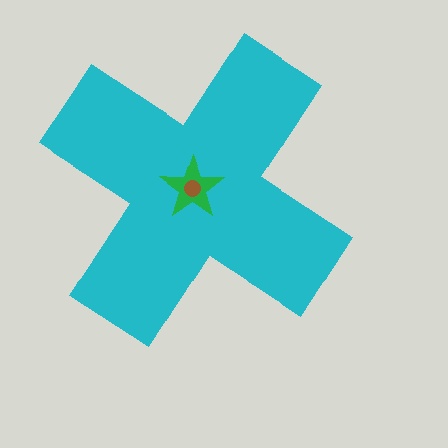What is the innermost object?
The brown circle.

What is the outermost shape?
The cyan cross.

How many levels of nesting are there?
3.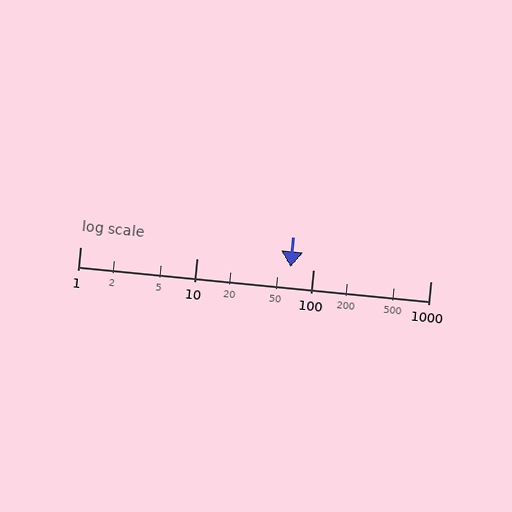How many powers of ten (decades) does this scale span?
The scale spans 3 decades, from 1 to 1000.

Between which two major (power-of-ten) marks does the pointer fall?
The pointer is between 10 and 100.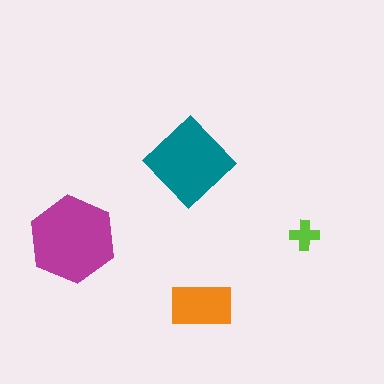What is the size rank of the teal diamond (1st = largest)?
2nd.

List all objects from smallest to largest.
The lime cross, the orange rectangle, the teal diamond, the magenta hexagon.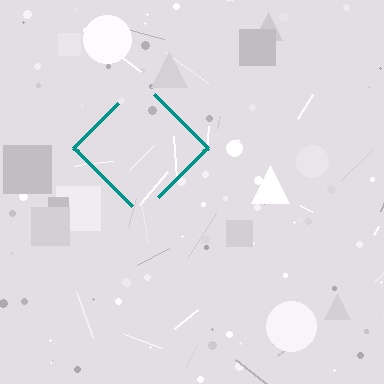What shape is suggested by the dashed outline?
The dashed outline suggests a diamond.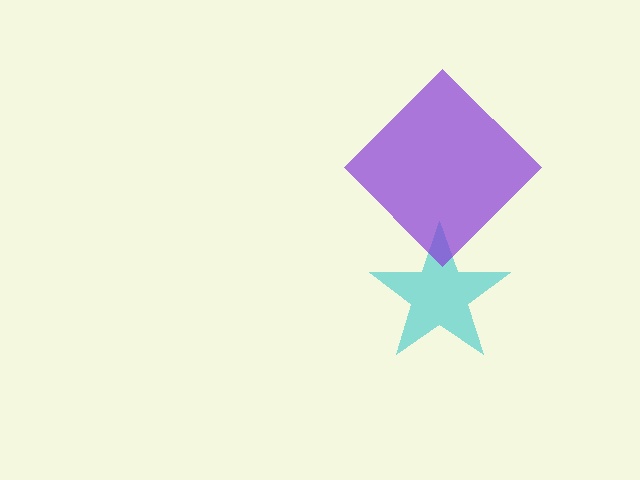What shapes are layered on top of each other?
The layered shapes are: a cyan star, a purple diamond.